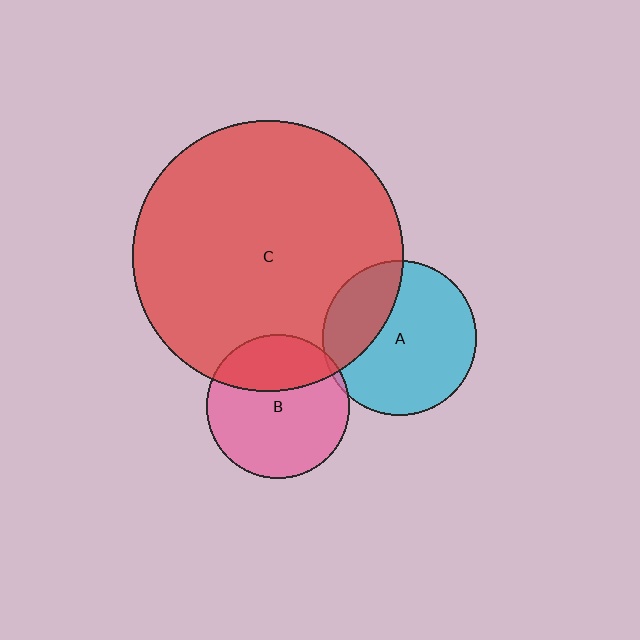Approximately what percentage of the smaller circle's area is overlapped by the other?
Approximately 30%.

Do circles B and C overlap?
Yes.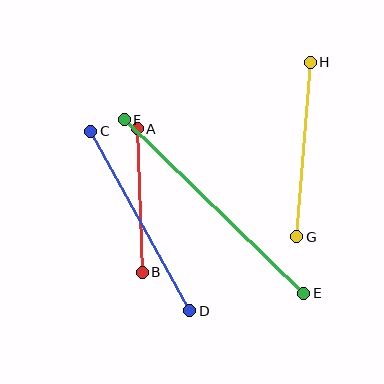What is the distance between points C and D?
The distance is approximately 205 pixels.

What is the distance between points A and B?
The distance is approximately 143 pixels.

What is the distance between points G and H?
The distance is approximately 175 pixels.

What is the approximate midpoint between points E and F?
The midpoint is at approximately (214, 207) pixels.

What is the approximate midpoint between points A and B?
The midpoint is at approximately (140, 201) pixels.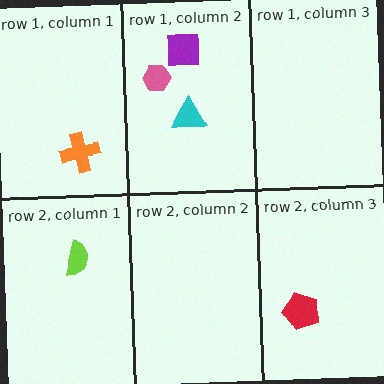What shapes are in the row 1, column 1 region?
The orange cross.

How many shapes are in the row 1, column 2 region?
3.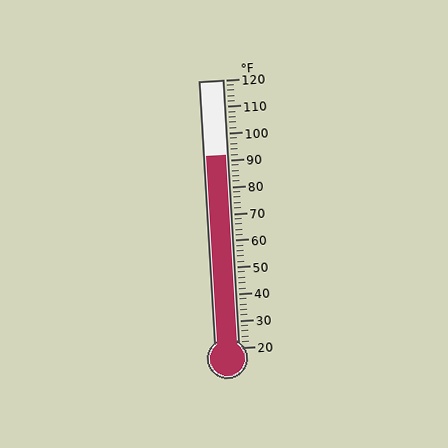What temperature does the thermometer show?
The thermometer shows approximately 92°F.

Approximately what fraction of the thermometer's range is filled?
The thermometer is filled to approximately 70% of its range.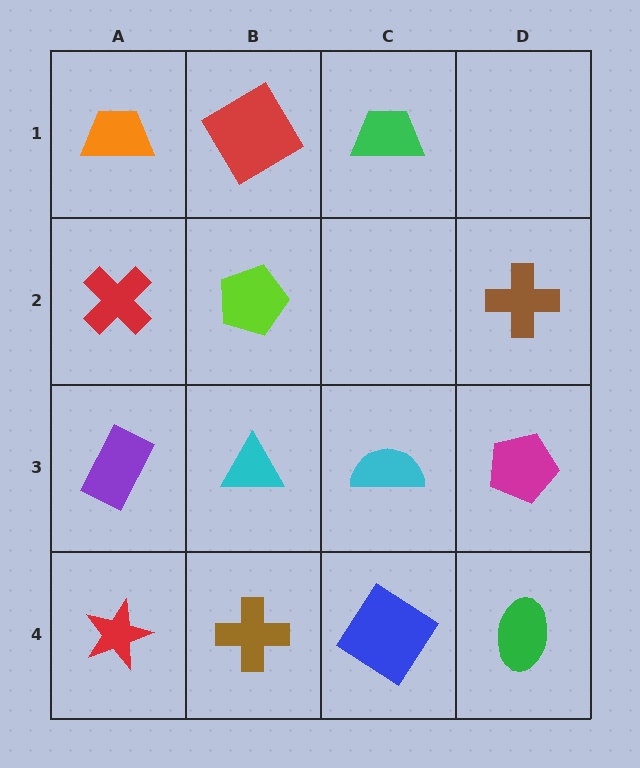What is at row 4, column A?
A red star.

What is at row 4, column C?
A blue diamond.